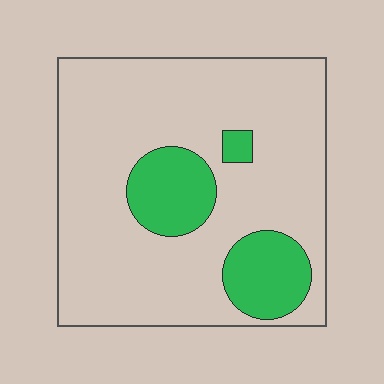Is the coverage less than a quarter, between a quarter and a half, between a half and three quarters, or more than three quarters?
Less than a quarter.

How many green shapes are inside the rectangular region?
3.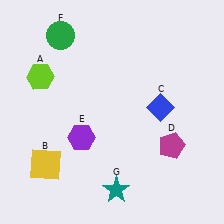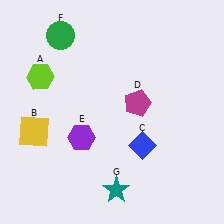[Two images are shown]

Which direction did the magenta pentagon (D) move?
The magenta pentagon (D) moved up.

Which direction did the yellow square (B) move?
The yellow square (B) moved up.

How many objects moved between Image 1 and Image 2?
3 objects moved between the two images.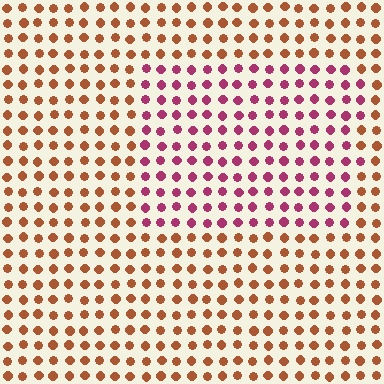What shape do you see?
I see a rectangle.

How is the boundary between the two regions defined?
The boundary is defined purely by a slight shift in hue (about 48 degrees). Spacing, size, and orientation are identical on both sides.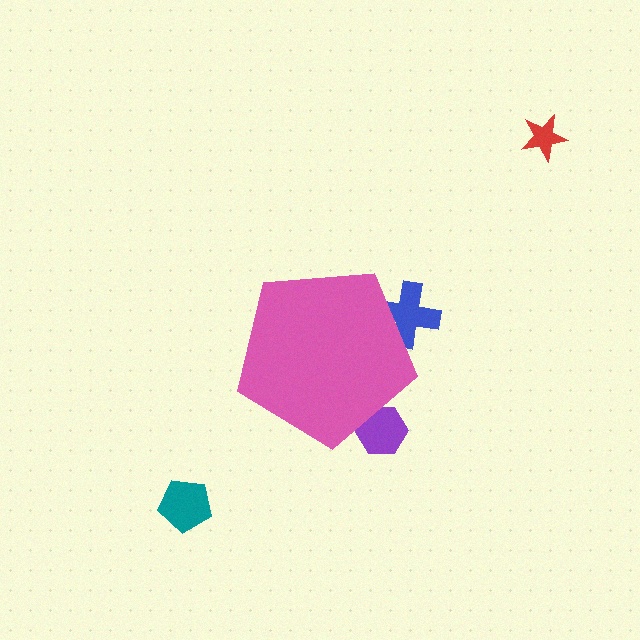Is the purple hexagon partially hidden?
Yes, the purple hexagon is partially hidden behind the pink pentagon.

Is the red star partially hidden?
No, the red star is fully visible.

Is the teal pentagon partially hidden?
No, the teal pentagon is fully visible.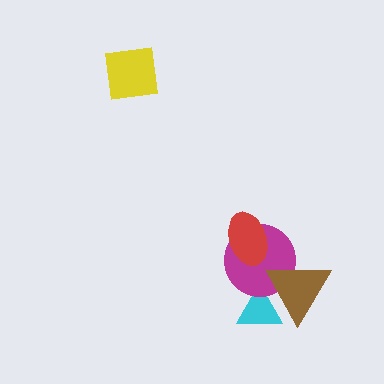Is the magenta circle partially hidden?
Yes, it is partially covered by another shape.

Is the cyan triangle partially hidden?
Yes, it is partially covered by another shape.